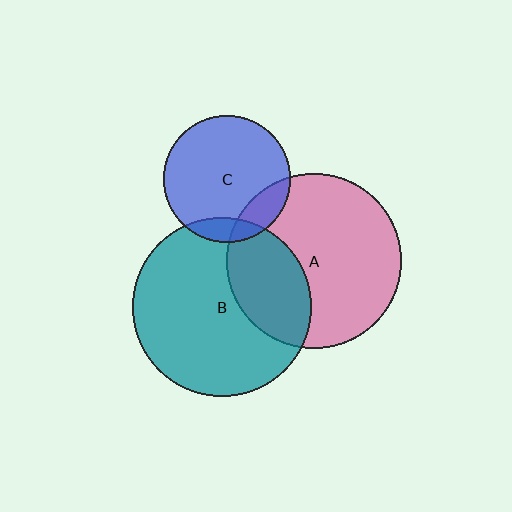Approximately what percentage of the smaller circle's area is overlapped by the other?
Approximately 30%.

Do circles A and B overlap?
Yes.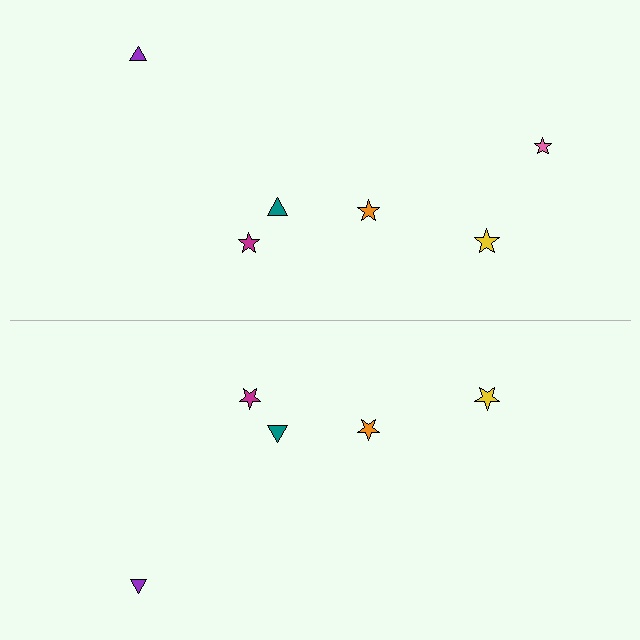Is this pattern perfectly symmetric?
No, the pattern is not perfectly symmetric. A pink star is missing from the bottom side.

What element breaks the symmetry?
A pink star is missing from the bottom side.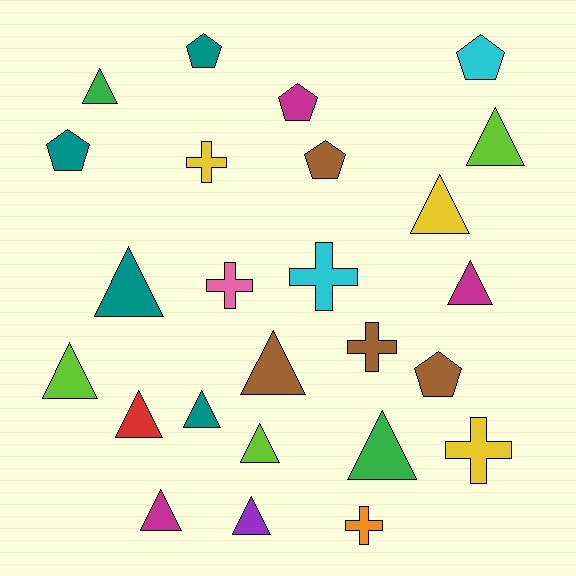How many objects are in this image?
There are 25 objects.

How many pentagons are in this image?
There are 6 pentagons.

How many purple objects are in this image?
There is 1 purple object.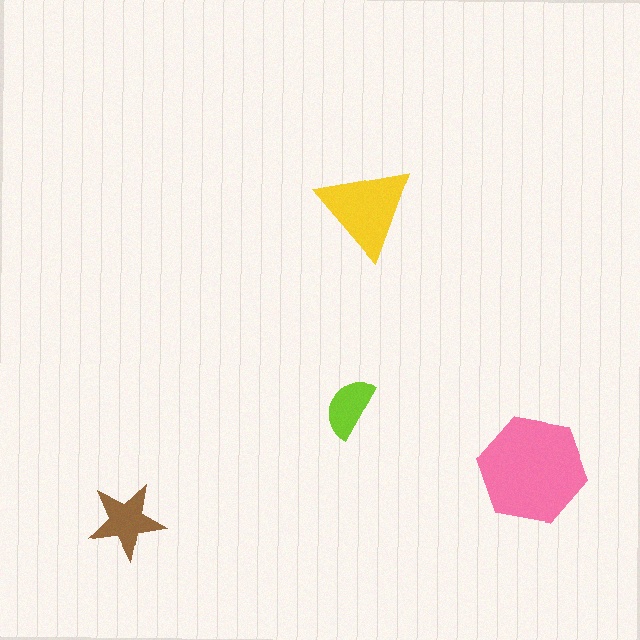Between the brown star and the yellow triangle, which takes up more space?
The yellow triangle.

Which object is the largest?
The pink hexagon.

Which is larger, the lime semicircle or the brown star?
The brown star.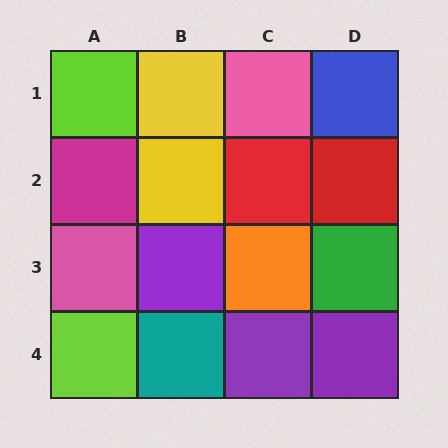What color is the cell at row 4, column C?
Purple.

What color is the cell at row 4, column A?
Lime.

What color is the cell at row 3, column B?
Purple.